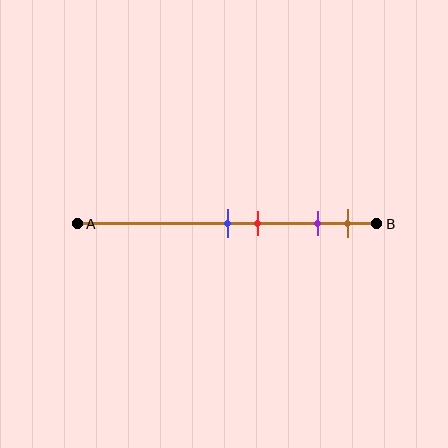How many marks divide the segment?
There are 4 marks dividing the segment.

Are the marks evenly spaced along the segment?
No, the marks are not evenly spaced.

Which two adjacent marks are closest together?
The blue and red marks are the closest adjacent pair.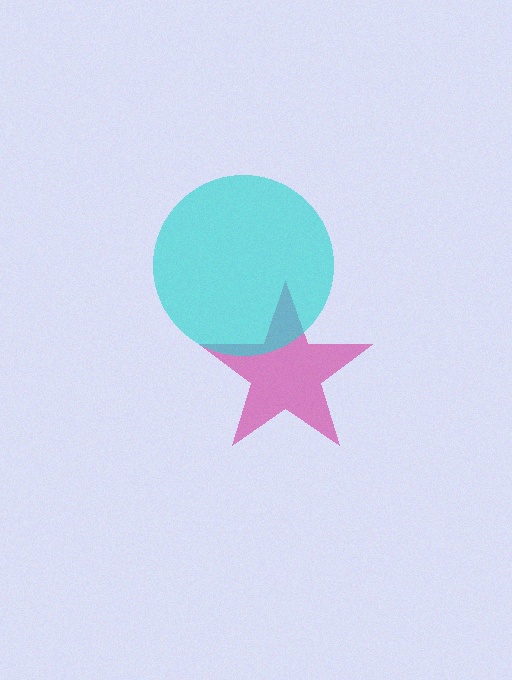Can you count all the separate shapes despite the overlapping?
Yes, there are 2 separate shapes.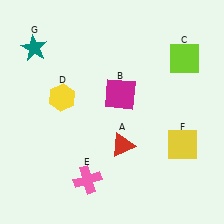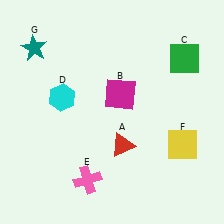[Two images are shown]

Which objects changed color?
C changed from lime to green. D changed from yellow to cyan.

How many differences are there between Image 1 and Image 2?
There are 2 differences between the two images.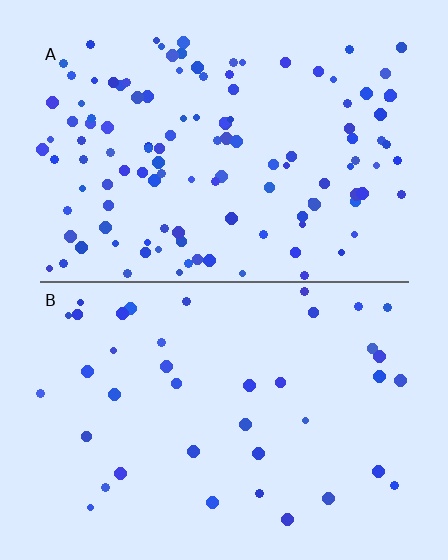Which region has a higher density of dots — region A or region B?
A (the top).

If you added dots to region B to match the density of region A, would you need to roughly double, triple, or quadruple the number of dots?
Approximately triple.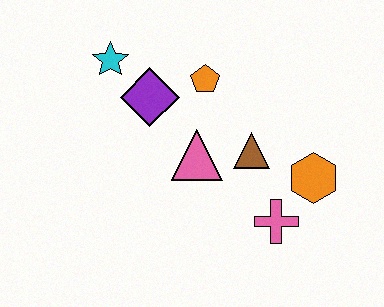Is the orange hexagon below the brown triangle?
Yes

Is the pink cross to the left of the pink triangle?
No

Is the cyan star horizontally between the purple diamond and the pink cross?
No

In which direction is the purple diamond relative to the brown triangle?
The purple diamond is to the left of the brown triangle.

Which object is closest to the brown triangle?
The pink triangle is closest to the brown triangle.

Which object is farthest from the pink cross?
The cyan star is farthest from the pink cross.